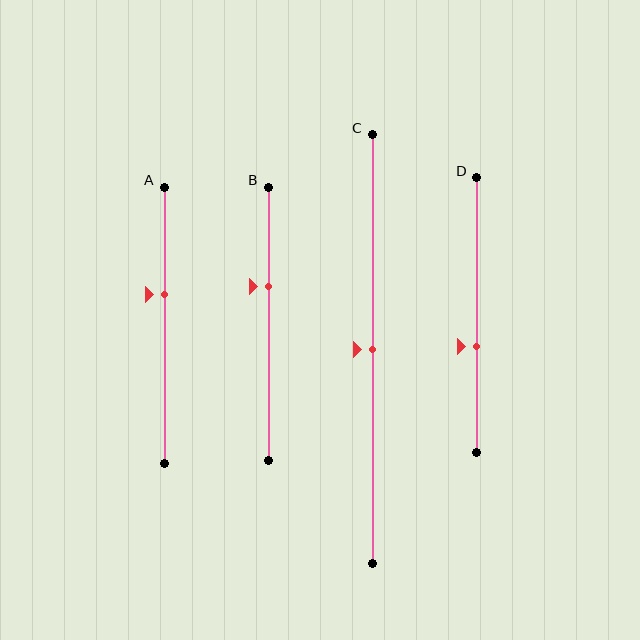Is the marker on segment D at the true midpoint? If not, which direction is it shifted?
No, the marker on segment D is shifted downward by about 12% of the segment length.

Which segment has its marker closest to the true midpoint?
Segment C has its marker closest to the true midpoint.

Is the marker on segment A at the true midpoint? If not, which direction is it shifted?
No, the marker on segment A is shifted upward by about 11% of the segment length.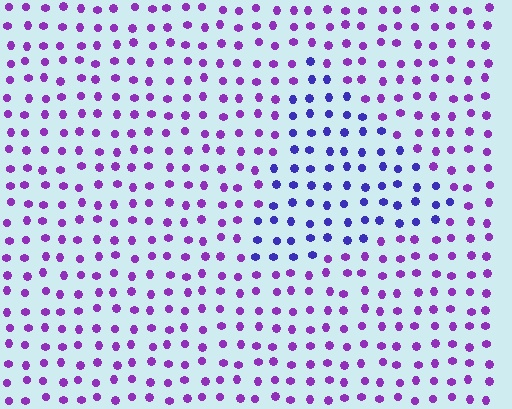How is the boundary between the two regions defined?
The boundary is defined purely by a slight shift in hue (about 38 degrees). Spacing, size, and orientation are identical on both sides.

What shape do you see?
I see a triangle.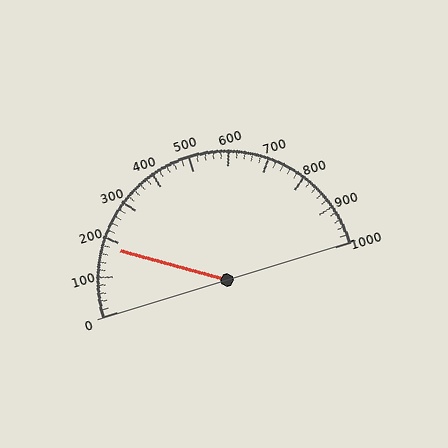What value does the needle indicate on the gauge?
The needle indicates approximately 180.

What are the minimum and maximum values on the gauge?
The gauge ranges from 0 to 1000.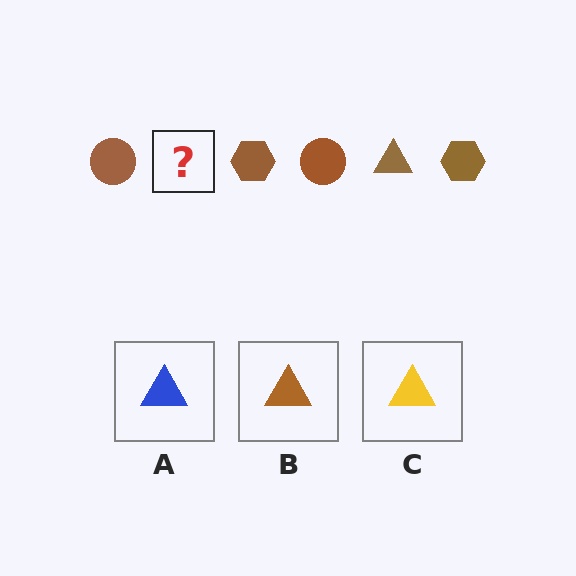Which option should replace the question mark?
Option B.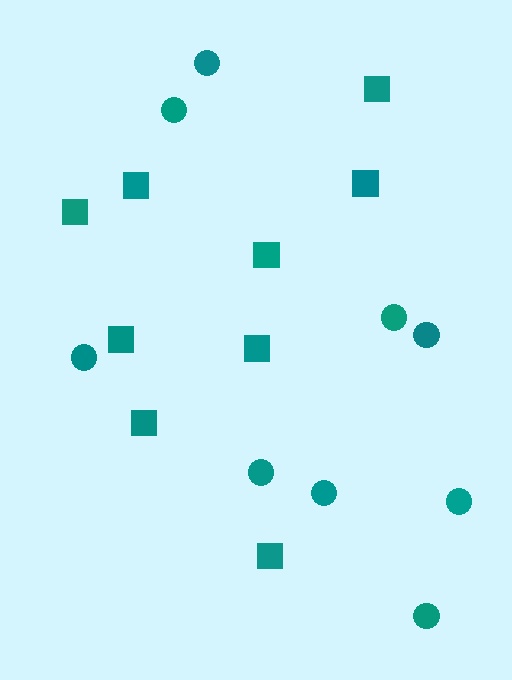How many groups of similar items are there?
There are 2 groups: one group of squares (9) and one group of circles (9).